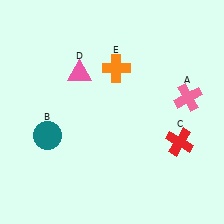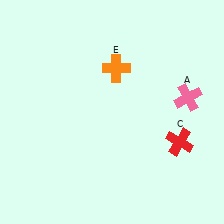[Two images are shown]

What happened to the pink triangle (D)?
The pink triangle (D) was removed in Image 2. It was in the top-left area of Image 1.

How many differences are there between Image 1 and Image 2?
There are 2 differences between the two images.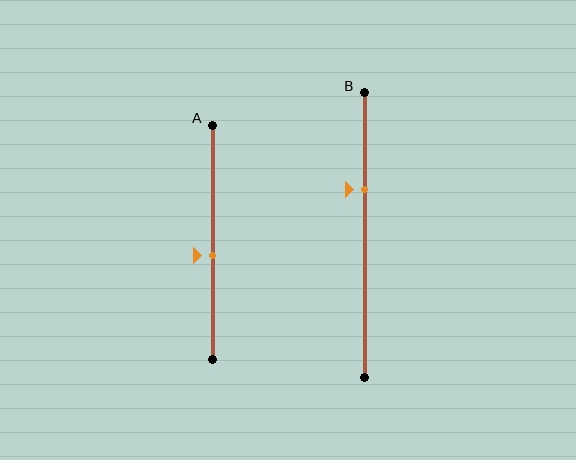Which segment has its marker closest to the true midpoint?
Segment A has its marker closest to the true midpoint.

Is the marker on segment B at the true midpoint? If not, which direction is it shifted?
No, the marker on segment B is shifted upward by about 16% of the segment length.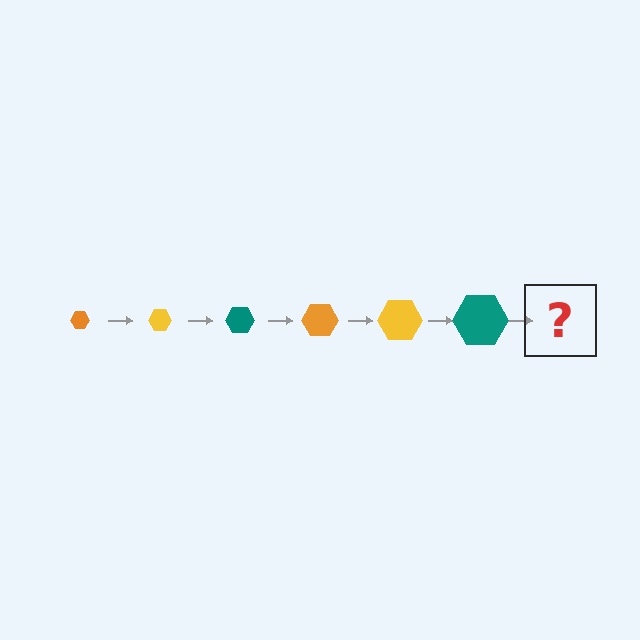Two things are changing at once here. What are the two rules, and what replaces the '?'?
The two rules are that the hexagon grows larger each step and the color cycles through orange, yellow, and teal. The '?' should be an orange hexagon, larger than the previous one.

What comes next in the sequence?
The next element should be an orange hexagon, larger than the previous one.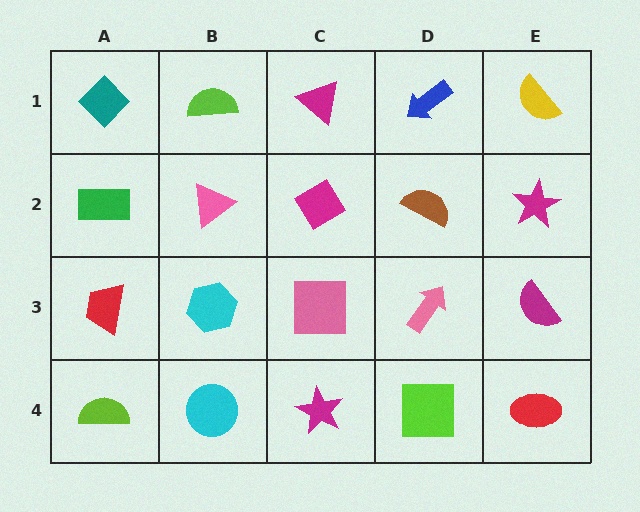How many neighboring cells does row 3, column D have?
4.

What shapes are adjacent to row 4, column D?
A pink arrow (row 3, column D), a magenta star (row 4, column C), a red ellipse (row 4, column E).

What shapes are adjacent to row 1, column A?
A green rectangle (row 2, column A), a lime semicircle (row 1, column B).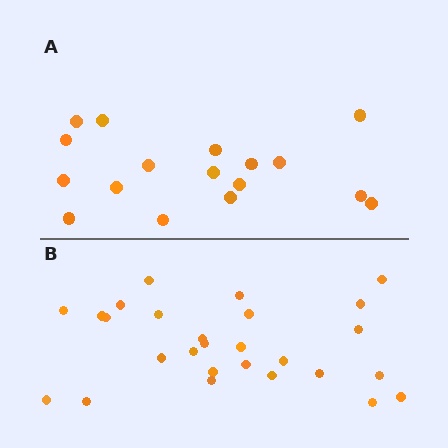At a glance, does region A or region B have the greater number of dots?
Region B (the bottom region) has more dots.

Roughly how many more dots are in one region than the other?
Region B has roughly 10 or so more dots than region A.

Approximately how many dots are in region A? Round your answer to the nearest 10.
About 20 dots. (The exact count is 17, which rounds to 20.)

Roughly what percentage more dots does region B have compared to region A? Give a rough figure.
About 60% more.